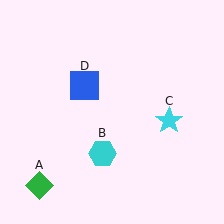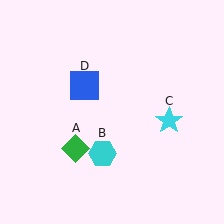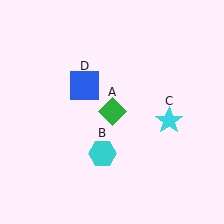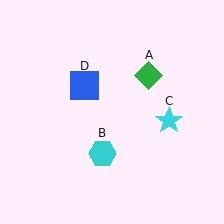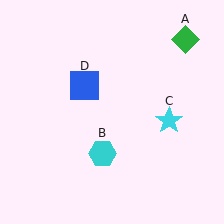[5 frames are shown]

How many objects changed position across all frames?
1 object changed position: green diamond (object A).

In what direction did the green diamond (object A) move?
The green diamond (object A) moved up and to the right.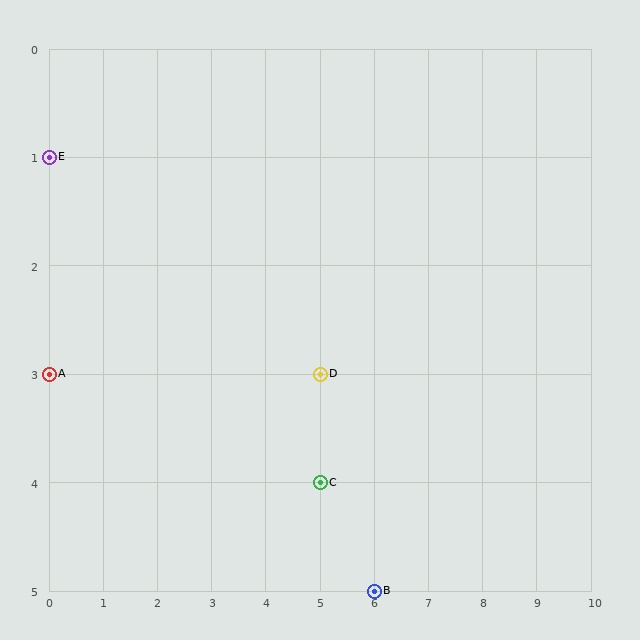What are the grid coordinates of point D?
Point D is at grid coordinates (5, 3).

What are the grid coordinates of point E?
Point E is at grid coordinates (0, 1).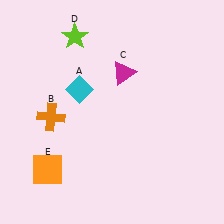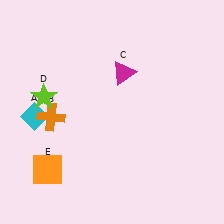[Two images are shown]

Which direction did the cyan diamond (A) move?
The cyan diamond (A) moved left.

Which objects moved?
The objects that moved are: the cyan diamond (A), the lime star (D).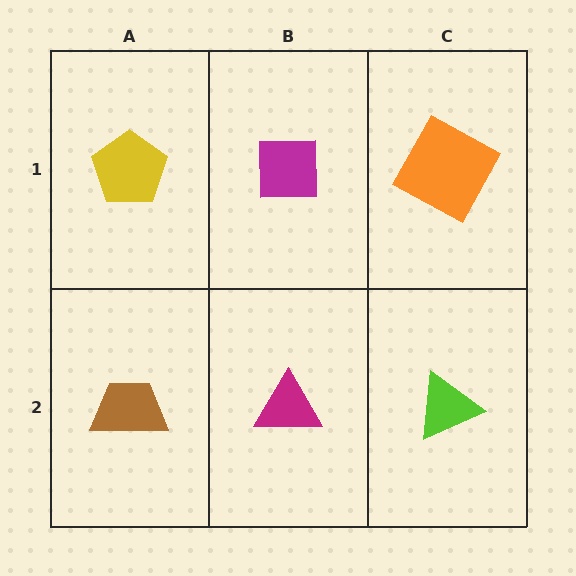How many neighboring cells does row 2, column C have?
2.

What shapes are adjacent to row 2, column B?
A magenta square (row 1, column B), a brown trapezoid (row 2, column A), a lime triangle (row 2, column C).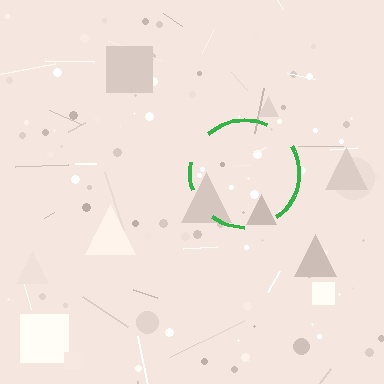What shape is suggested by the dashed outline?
The dashed outline suggests a circle.